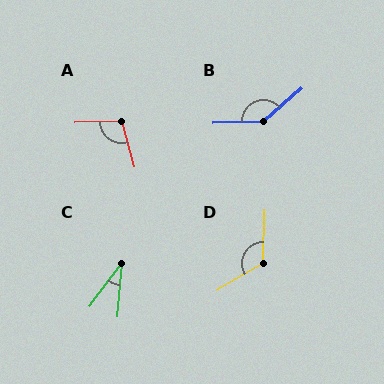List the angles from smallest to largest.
C (32°), A (104°), D (122°), B (141°).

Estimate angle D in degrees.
Approximately 122 degrees.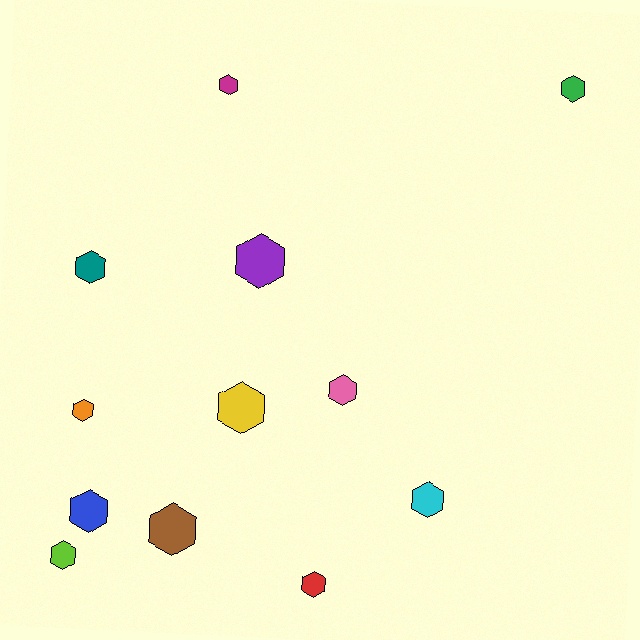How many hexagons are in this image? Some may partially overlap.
There are 12 hexagons.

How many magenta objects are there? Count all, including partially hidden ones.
There is 1 magenta object.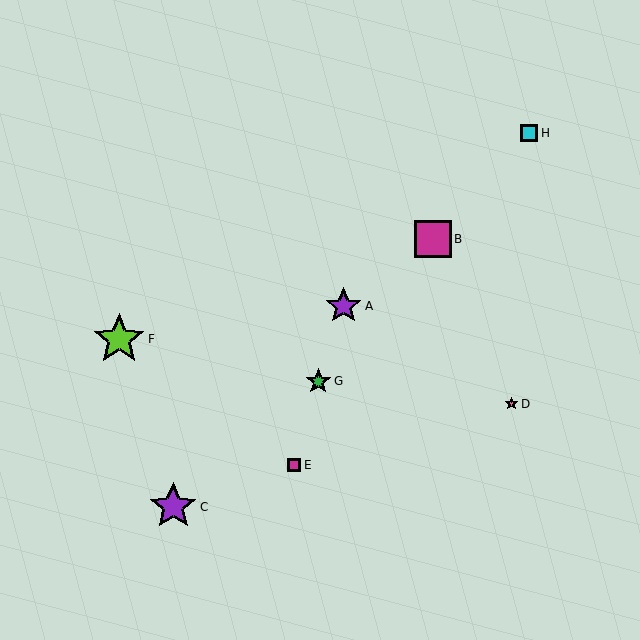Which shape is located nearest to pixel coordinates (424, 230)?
The magenta square (labeled B) at (433, 239) is nearest to that location.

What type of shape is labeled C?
Shape C is a purple star.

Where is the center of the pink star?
The center of the pink star is at (512, 404).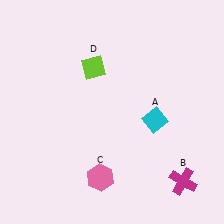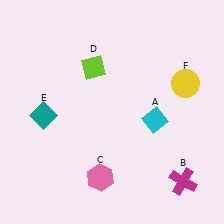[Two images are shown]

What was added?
A teal diamond (E), a yellow circle (F) were added in Image 2.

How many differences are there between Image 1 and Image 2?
There are 2 differences between the two images.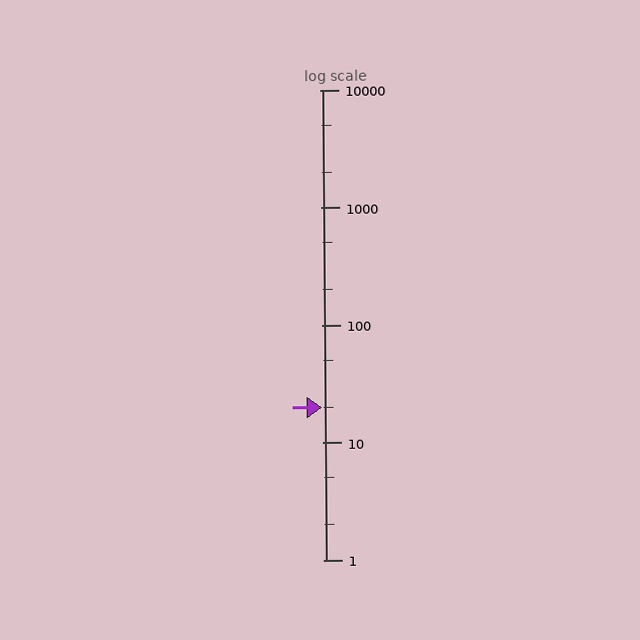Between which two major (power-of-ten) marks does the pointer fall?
The pointer is between 10 and 100.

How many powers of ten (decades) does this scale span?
The scale spans 4 decades, from 1 to 10000.